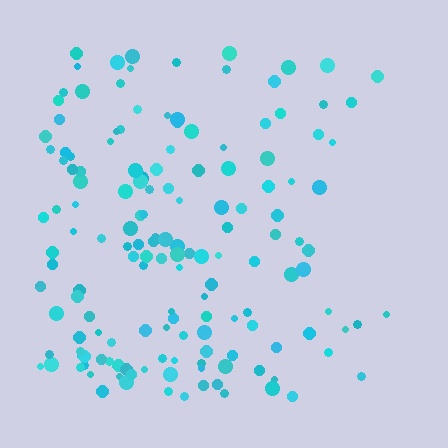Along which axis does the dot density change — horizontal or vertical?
Horizontal.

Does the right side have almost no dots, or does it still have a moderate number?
Still a moderate number, just noticeably fewer than the left.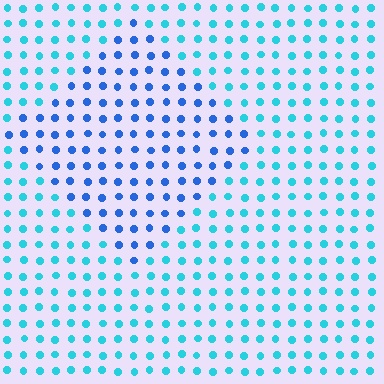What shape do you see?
I see a diamond.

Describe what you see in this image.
The image is filled with small cyan elements in a uniform arrangement. A diamond-shaped region is visible where the elements are tinted to a slightly different hue, forming a subtle color boundary.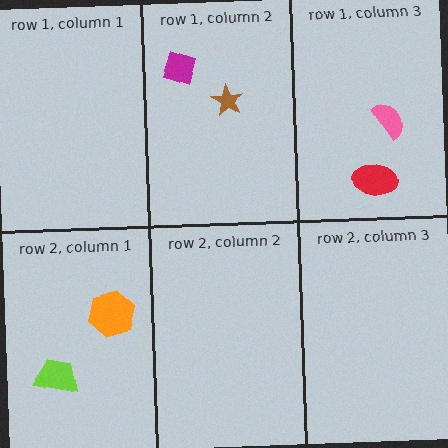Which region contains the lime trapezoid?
The row 2, column 1 region.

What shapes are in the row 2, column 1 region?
The lime trapezoid, the orange hexagon.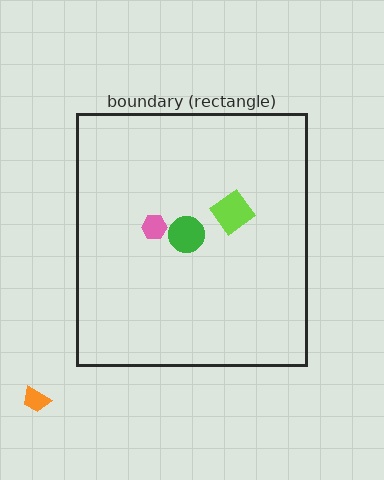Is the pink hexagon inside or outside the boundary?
Inside.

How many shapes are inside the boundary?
3 inside, 1 outside.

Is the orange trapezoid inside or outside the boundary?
Outside.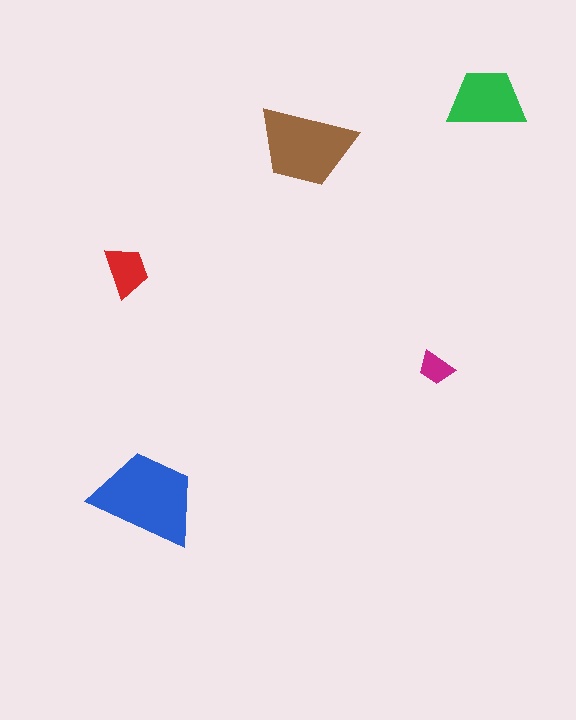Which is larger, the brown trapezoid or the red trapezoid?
The brown one.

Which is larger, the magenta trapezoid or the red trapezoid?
The red one.